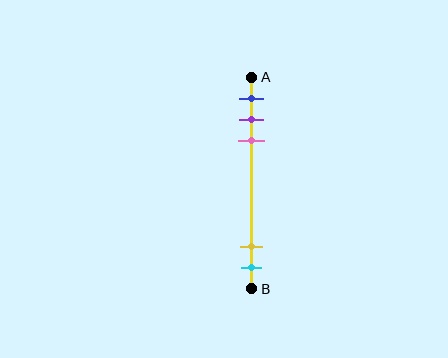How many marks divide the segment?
There are 5 marks dividing the segment.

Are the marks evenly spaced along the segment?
No, the marks are not evenly spaced.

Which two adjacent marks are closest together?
The purple and pink marks are the closest adjacent pair.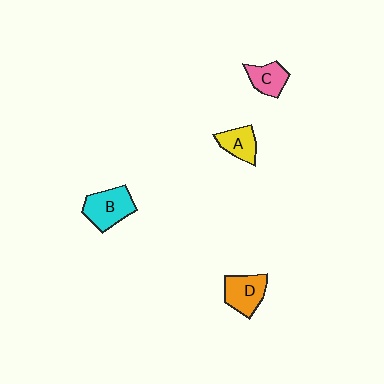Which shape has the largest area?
Shape B (cyan).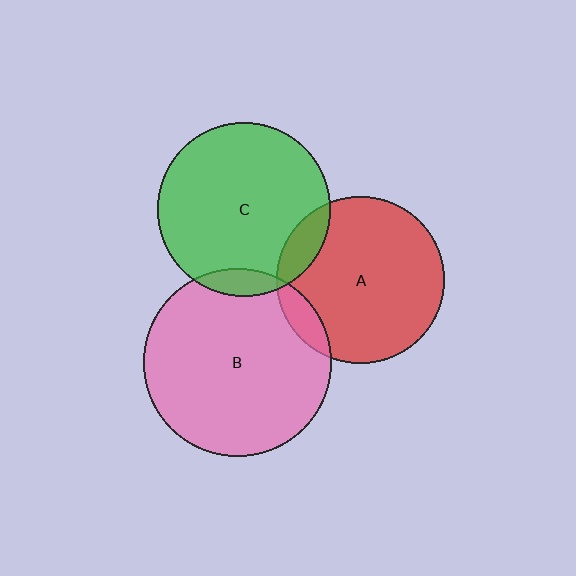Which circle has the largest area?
Circle B (pink).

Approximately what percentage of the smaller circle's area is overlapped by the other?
Approximately 10%.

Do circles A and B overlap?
Yes.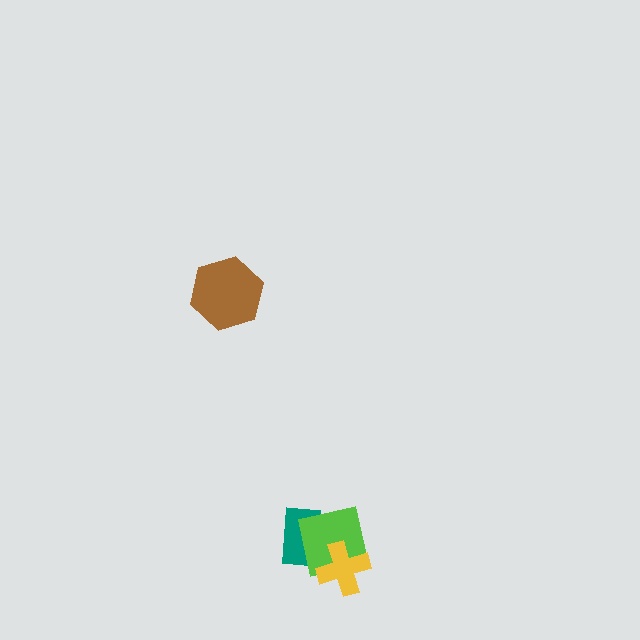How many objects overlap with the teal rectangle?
1 object overlaps with the teal rectangle.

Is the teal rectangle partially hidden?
Yes, it is partially covered by another shape.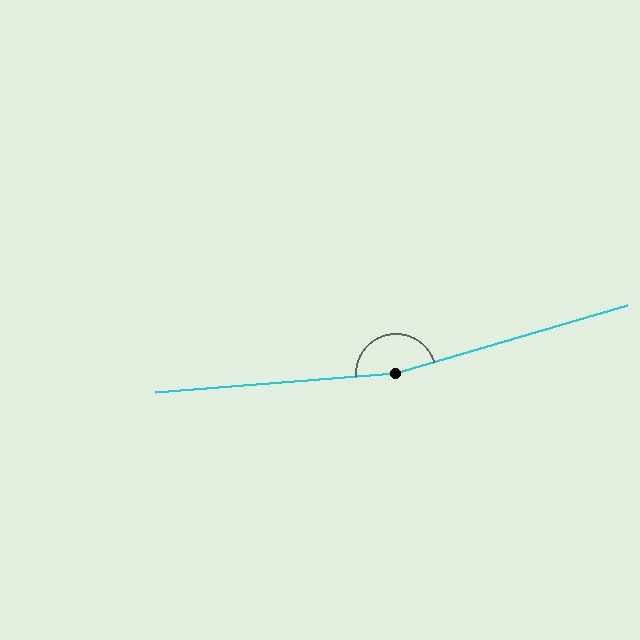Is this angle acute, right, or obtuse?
It is obtuse.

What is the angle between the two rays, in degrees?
Approximately 168 degrees.